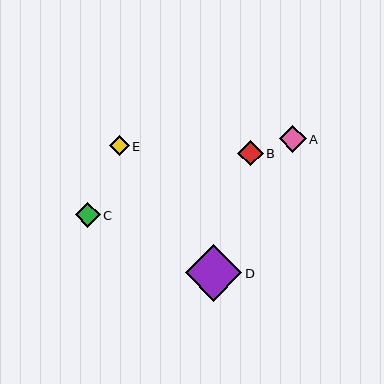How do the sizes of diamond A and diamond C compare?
Diamond A and diamond C are approximately the same size.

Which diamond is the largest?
Diamond D is the largest with a size of approximately 57 pixels.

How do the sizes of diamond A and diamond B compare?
Diamond A and diamond B are approximately the same size.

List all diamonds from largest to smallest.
From largest to smallest: D, A, B, C, E.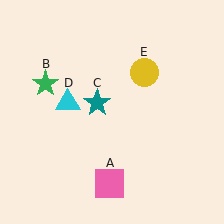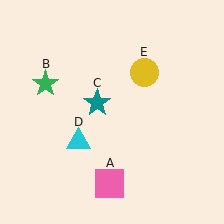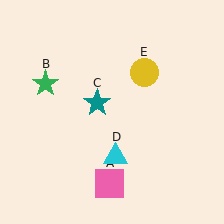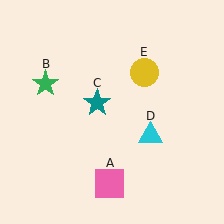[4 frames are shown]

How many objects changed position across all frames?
1 object changed position: cyan triangle (object D).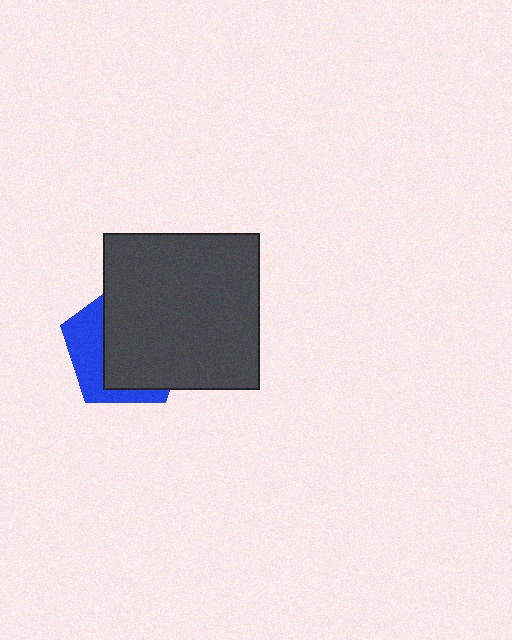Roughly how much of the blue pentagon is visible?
A small part of it is visible (roughly 35%).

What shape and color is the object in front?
The object in front is a dark gray square.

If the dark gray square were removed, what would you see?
You would see the complete blue pentagon.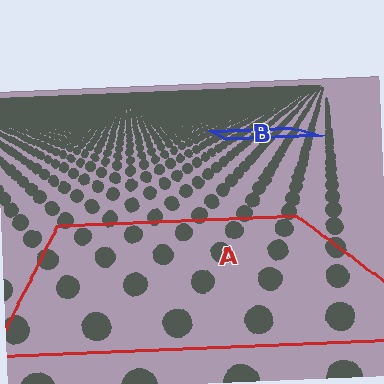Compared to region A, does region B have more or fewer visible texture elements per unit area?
Region B has more texture elements per unit area — they are packed more densely because it is farther away.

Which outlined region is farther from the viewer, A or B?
Region B is farther from the viewer — the texture elements inside it appear smaller and more densely packed.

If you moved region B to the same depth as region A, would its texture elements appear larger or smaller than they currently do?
They would appear larger. At a closer depth, the same texture elements are projected at a bigger on-screen size.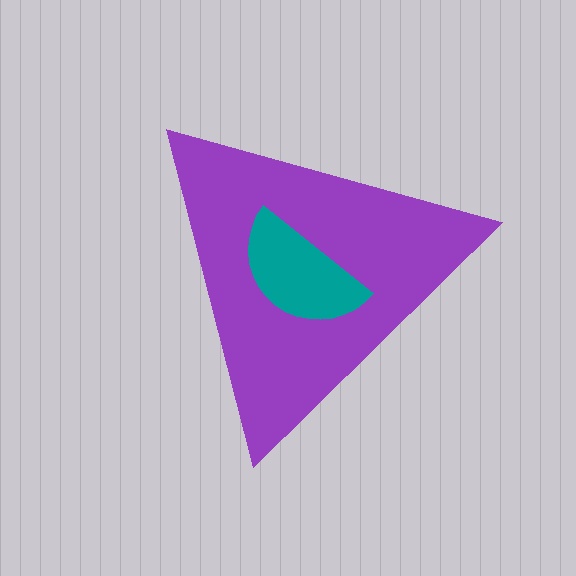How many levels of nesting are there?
2.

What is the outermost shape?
The purple triangle.